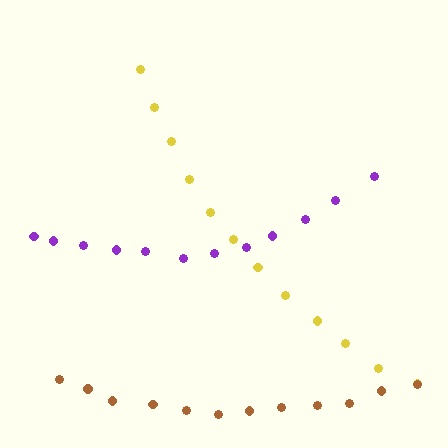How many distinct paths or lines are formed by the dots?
There are 3 distinct paths.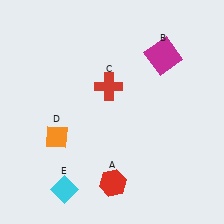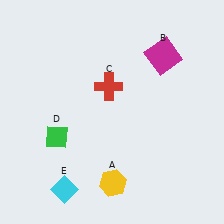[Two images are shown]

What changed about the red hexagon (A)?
In Image 1, A is red. In Image 2, it changed to yellow.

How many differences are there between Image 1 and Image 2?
There are 2 differences between the two images.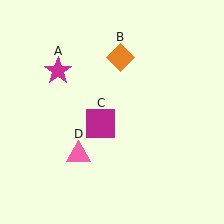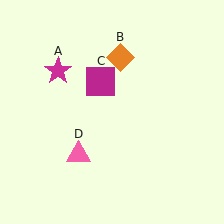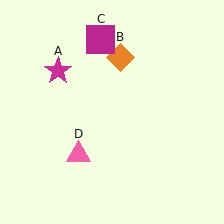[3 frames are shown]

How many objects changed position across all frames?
1 object changed position: magenta square (object C).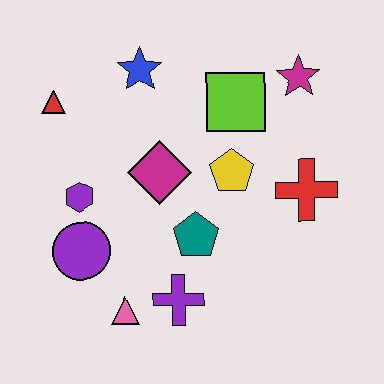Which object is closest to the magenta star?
The lime square is closest to the magenta star.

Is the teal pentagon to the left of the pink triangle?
No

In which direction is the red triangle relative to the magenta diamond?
The red triangle is to the left of the magenta diamond.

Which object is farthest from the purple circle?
The magenta star is farthest from the purple circle.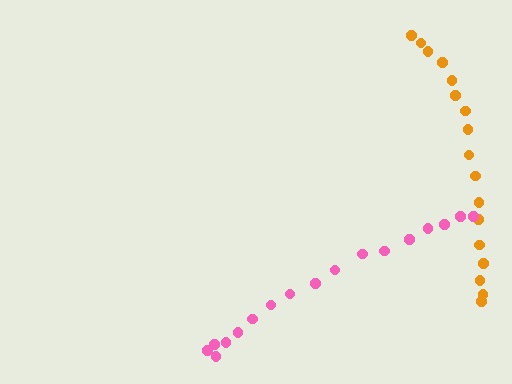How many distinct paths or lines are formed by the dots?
There are 2 distinct paths.